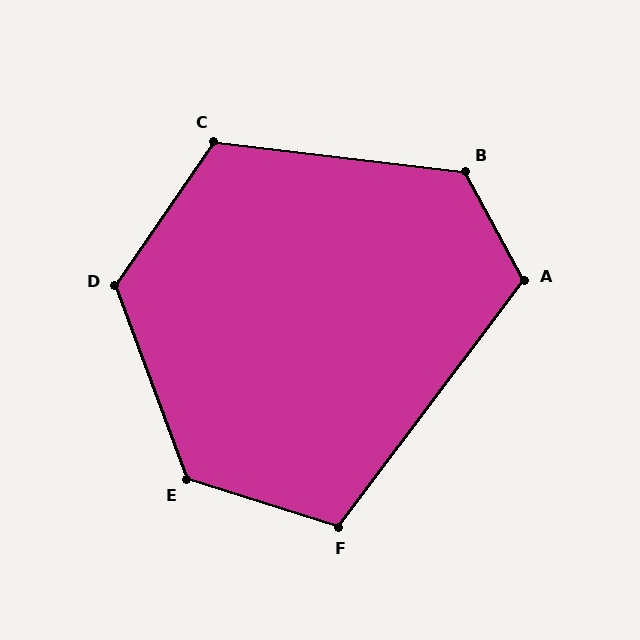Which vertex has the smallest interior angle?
F, at approximately 110 degrees.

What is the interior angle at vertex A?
Approximately 115 degrees (obtuse).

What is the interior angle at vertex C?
Approximately 118 degrees (obtuse).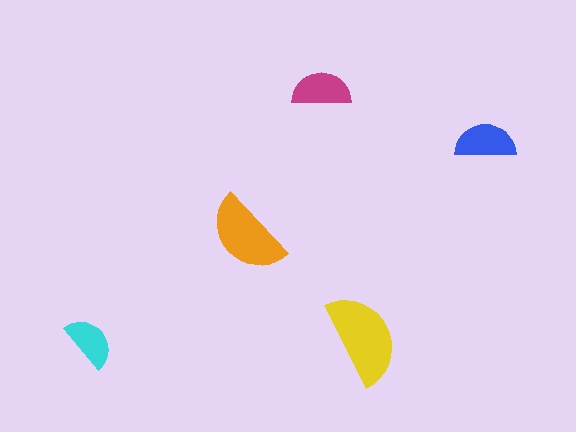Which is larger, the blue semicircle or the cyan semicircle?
The blue one.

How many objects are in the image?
There are 5 objects in the image.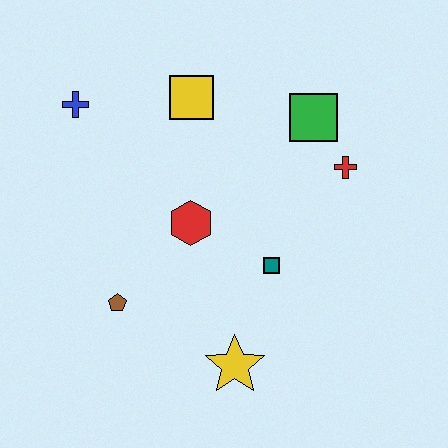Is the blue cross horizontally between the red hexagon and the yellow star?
No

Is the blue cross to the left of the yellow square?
Yes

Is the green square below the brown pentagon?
No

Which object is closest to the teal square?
The red hexagon is closest to the teal square.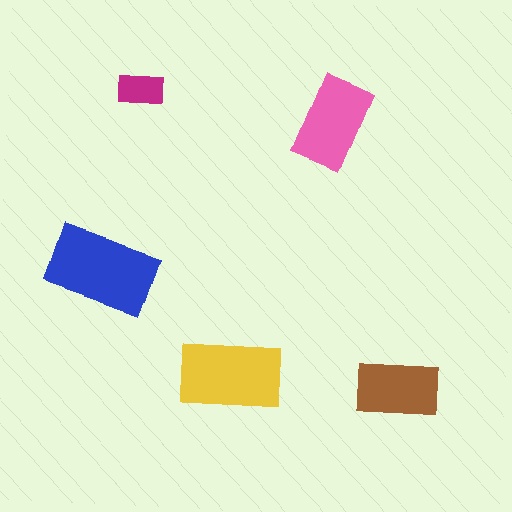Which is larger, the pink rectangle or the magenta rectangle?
The pink one.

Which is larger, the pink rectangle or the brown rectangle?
The pink one.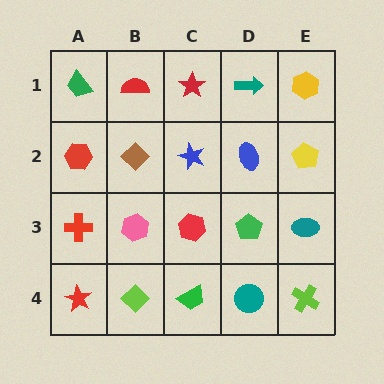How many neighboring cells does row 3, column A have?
3.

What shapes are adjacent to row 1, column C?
A blue star (row 2, column C), a red semicircle (row 1, column B), a teal arrow (row 1, column D).